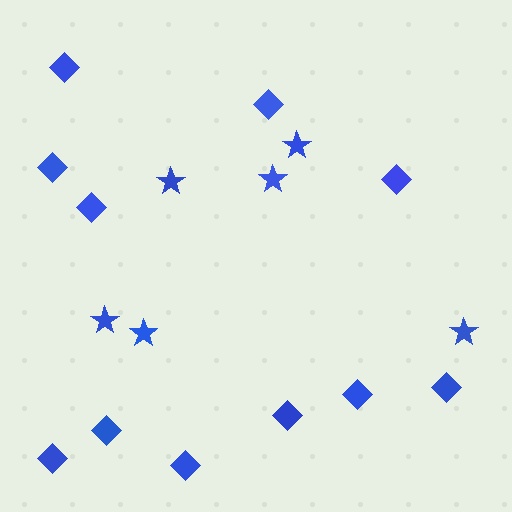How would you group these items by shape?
There are 2 groups: one group of diamonds (11) and one group of stars (6).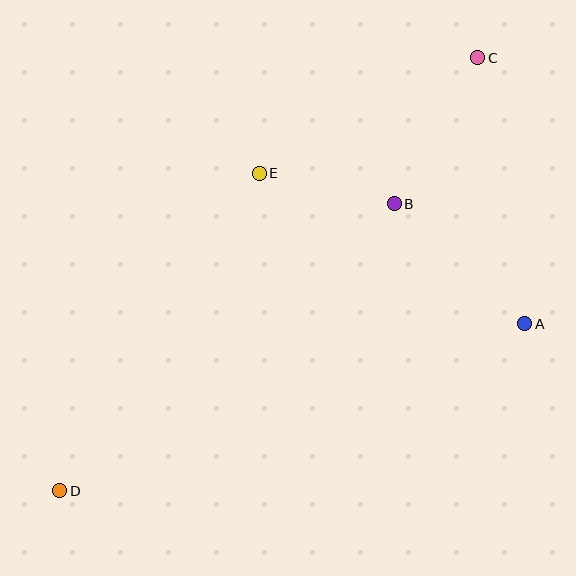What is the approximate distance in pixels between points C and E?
The distance between C and E is approximately 247 pixels.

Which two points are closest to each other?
Points B and E are closest to each other.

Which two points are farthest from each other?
Points C and D are farthest from each other.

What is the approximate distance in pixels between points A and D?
The distance between A and D is approximately 494 pixels.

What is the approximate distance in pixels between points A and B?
The distance between A and B is approximately 177 pixels.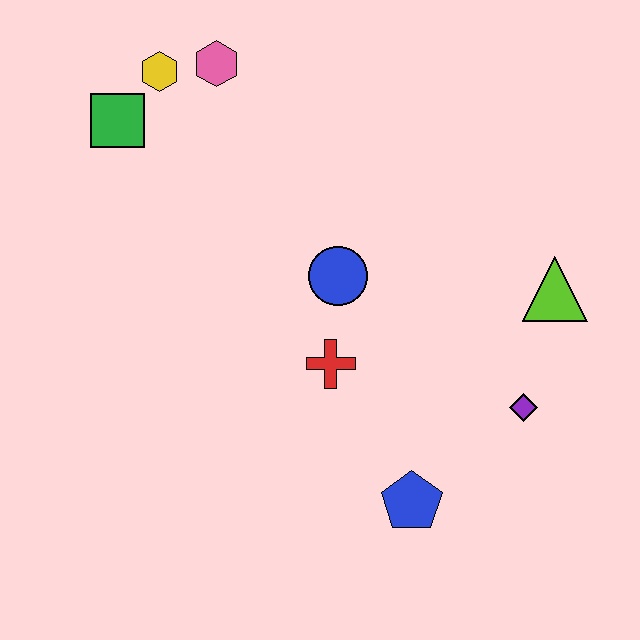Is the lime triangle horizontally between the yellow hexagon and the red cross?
No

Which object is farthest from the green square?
The purple diamond is farthest from the green square.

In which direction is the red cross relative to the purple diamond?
The red cross is to the left of the purple diamond.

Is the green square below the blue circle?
No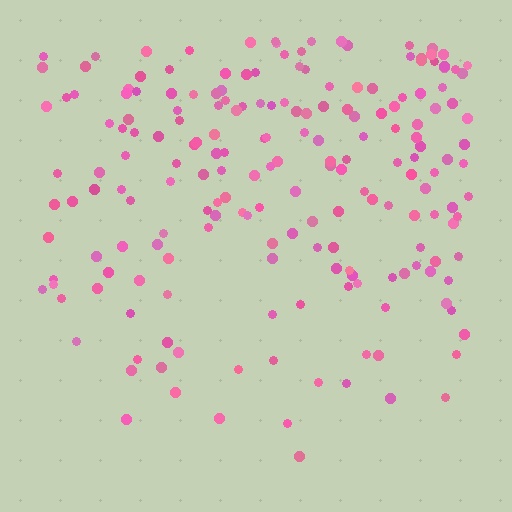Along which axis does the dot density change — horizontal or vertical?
Vertical.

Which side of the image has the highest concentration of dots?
The top.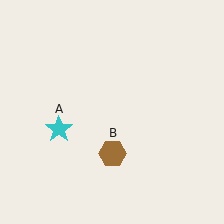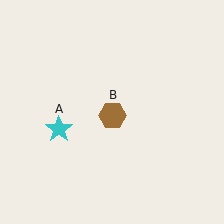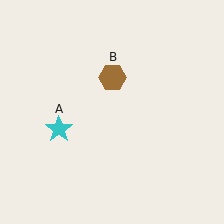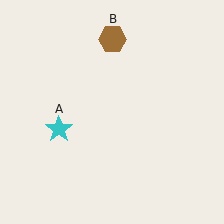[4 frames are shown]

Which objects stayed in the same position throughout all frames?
Cyan star (object A) remained stationary.